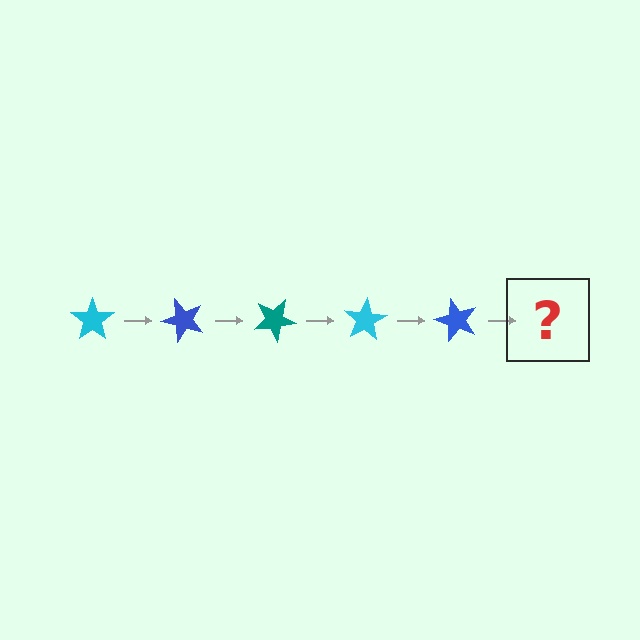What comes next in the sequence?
The next element should be a teal star, rotated 250 degrees from the start.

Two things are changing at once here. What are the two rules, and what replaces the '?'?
The two rules are that it rotates 50 degrees each step and the color cycles through cyan, blue, and teal. The '?' should be a teal star, rotated 250 degrees from the start.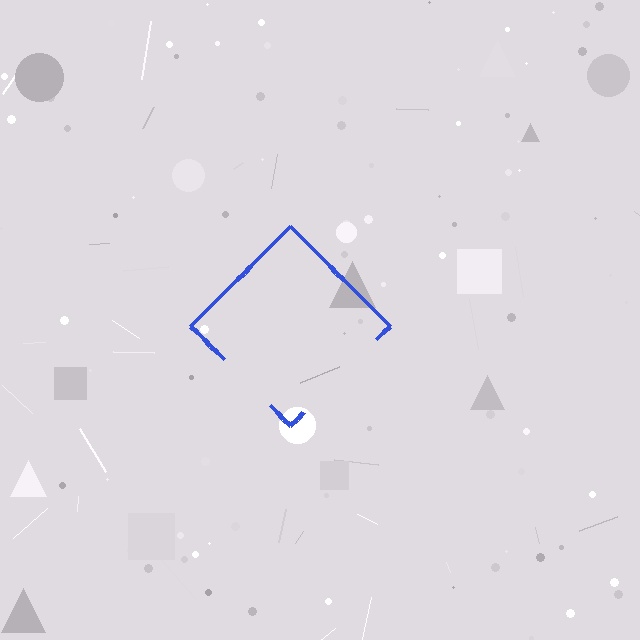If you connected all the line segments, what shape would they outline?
They would outline a diamond.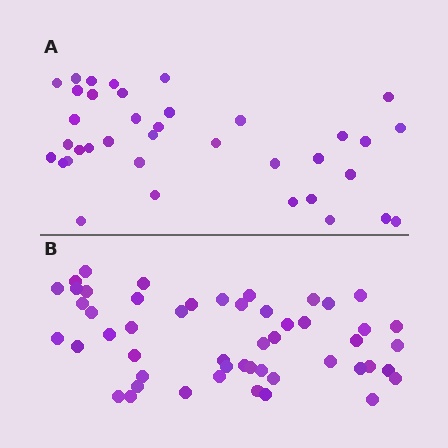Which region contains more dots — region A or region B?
Region B (the bottom region) has more dots.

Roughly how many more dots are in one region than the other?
Region B has approximately 15 more dots than region A.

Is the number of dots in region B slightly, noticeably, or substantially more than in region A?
Region B has noticeably more, but not dramatically so. The ratio is roughly 1.4 to 1.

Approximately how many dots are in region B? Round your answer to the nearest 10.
About 50 dots. (The exact count is 51, which rounds to 50.)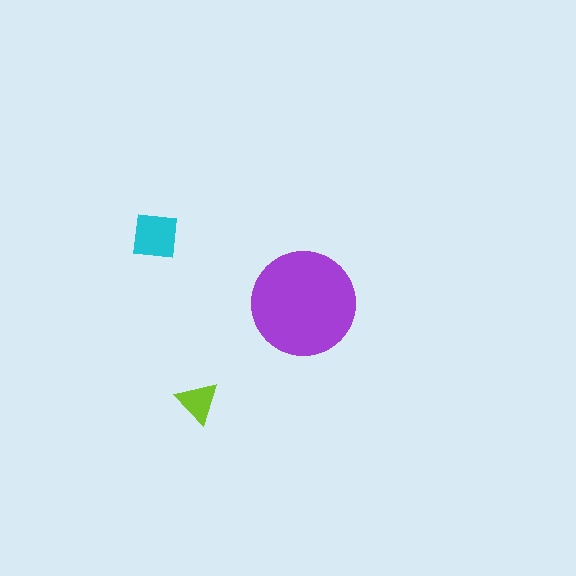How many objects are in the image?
There are 3 objects in the image.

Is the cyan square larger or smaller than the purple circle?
Smaller.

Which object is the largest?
The purple circle.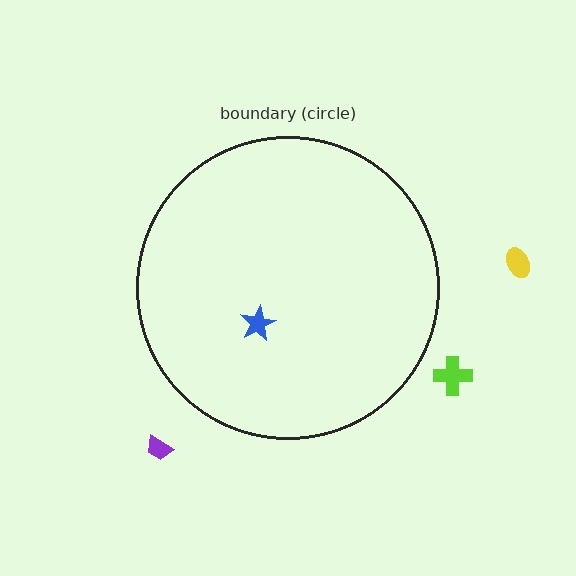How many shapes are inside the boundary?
1 inside, 3 outside.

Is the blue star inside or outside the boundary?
Inside.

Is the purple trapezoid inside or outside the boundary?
Outside.